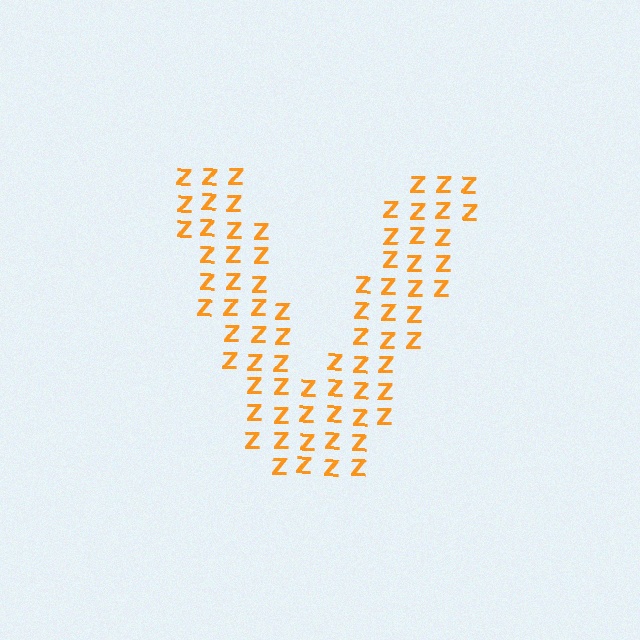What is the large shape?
The large shape is the letter V.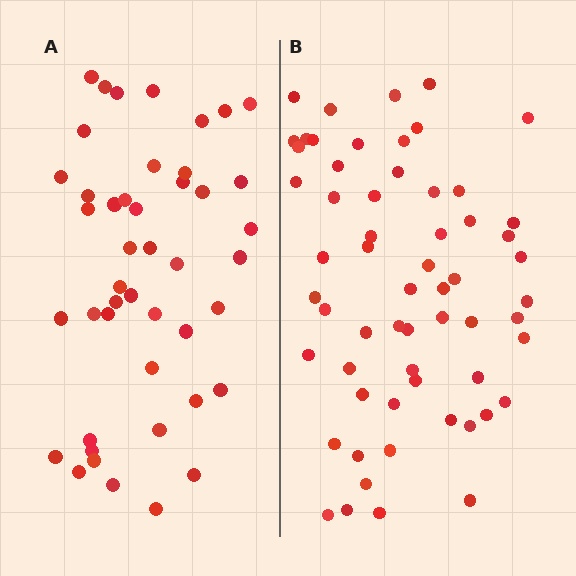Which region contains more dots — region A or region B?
Region B (the right region) has more dots.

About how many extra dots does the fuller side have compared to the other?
Region B has approximately 15 more dots than region A.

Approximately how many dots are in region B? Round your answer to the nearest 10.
About 60 dots.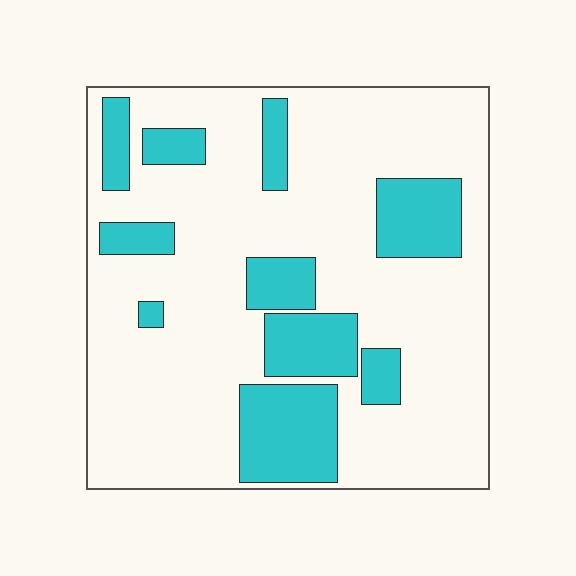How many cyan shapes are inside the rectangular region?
10.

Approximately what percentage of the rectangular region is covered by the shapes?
Approximately 25%.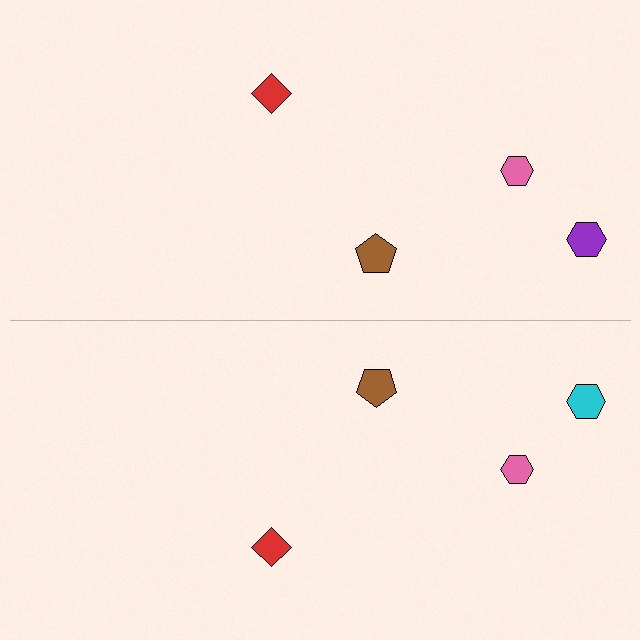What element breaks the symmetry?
The cyan hexagon on the bottom side breaks the symmetry — its mirror counterpart is purple.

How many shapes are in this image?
There are 8 shapes in this image.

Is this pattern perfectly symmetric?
No, the pattern is not perfectly symmetric. The cyan hexagon on the bottom side breaks the symmetry — its mirror counterpart is purple.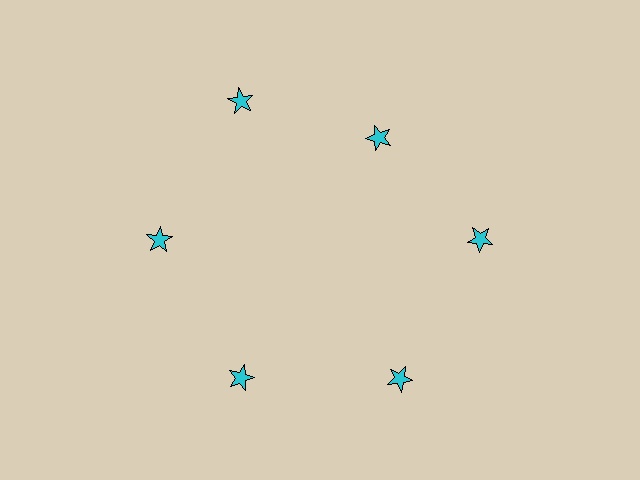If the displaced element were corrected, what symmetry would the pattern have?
It would have 6-fold rotational symmetry — the pattern would map onto itself every 60 degrees.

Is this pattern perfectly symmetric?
No. The 6 cyan stars are arranged in a ring, but one element near the 1 o'clock position is pulled inward toward the center, breaking the 6-fold rotational symmetry.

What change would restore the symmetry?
The symmetry would be restored by moving it outward, back onto the ring so that all 6 stars sit at equal angles and equal distance from the center.